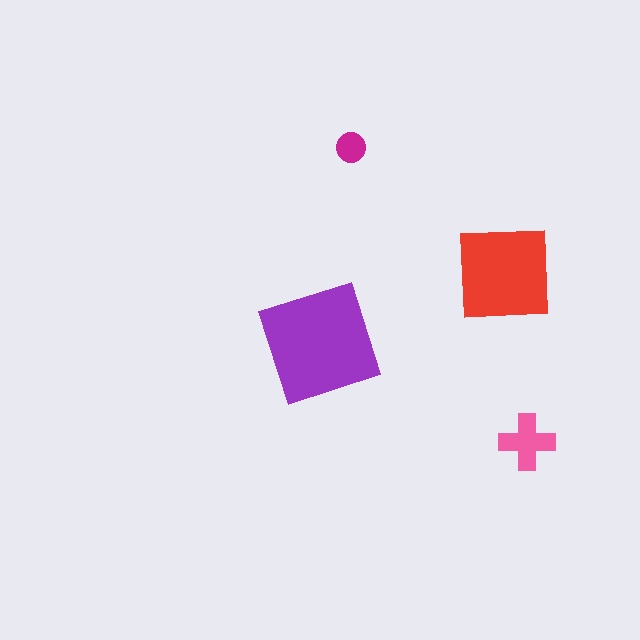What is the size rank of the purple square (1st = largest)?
1st.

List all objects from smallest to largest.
The magenta circle, the pink cross, the red square, the purple square.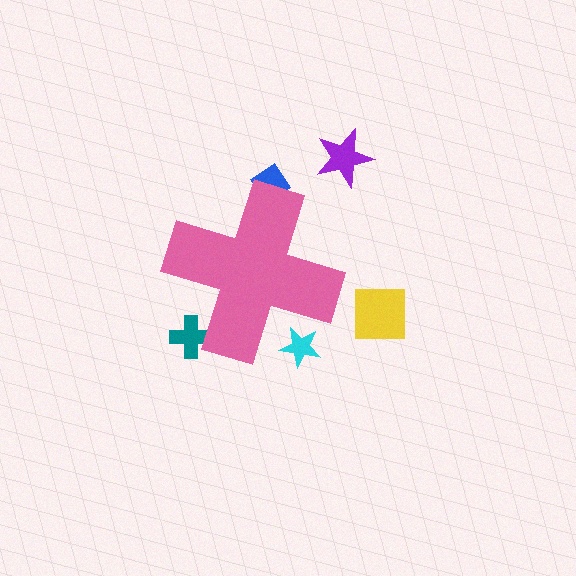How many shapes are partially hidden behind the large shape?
3 shapes are partially hidden.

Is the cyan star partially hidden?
Yes, the cyan star is partially hidden behind the pink cross.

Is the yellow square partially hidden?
No, the yellow square is fully visible.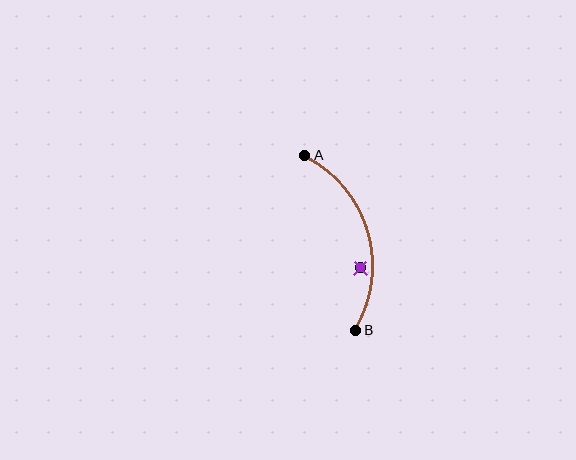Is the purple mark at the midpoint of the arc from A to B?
No — the purple mark does not lie on the arc at all. It sits slightly inside the curve.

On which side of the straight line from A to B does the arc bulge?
The arc bulges to the right of the straight line connecting A and B.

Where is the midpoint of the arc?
The arc midpoint is the point on the curve farthest from the straight line joining A and B. It sits to the right of that line.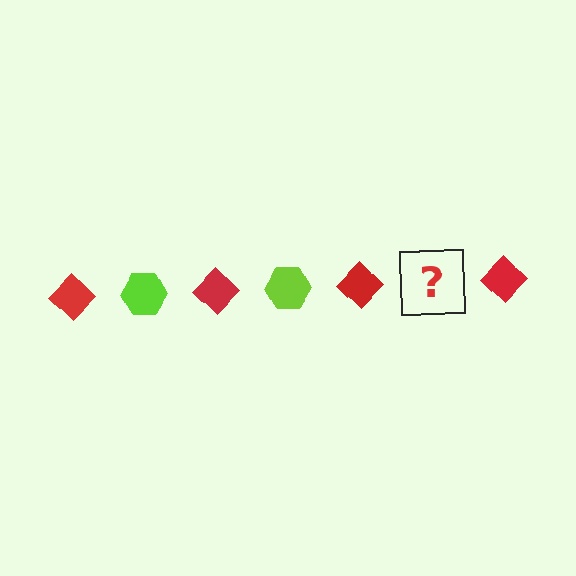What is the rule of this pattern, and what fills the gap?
The rule is that the pattern alternates between red diamond and lime hexagon. The gap should be filled with a lime hexagon.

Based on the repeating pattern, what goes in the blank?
The blank should be a lime hexagon.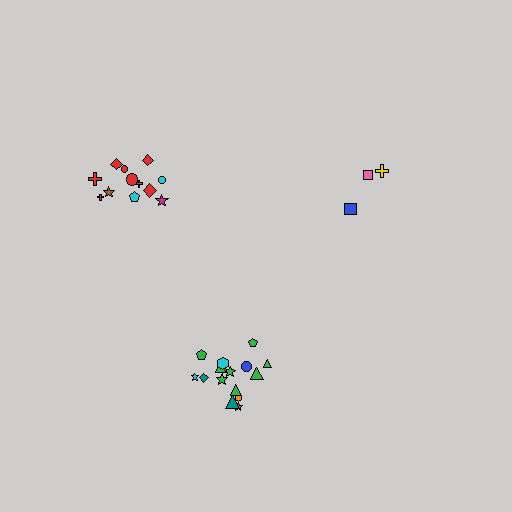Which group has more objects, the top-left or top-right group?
The top-left group.